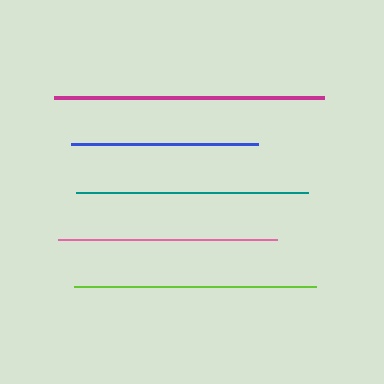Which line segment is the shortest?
The blue line is the shortest at approximately 187 pixels.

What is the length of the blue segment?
The blue segment is approximately 187 pixels long.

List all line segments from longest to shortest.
From longest to shortest: magenta, lime, teal, pink, blue.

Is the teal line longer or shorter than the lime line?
The lime line is longer than the teal line.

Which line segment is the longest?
The magenta line is the longest at approximately 270 pixels.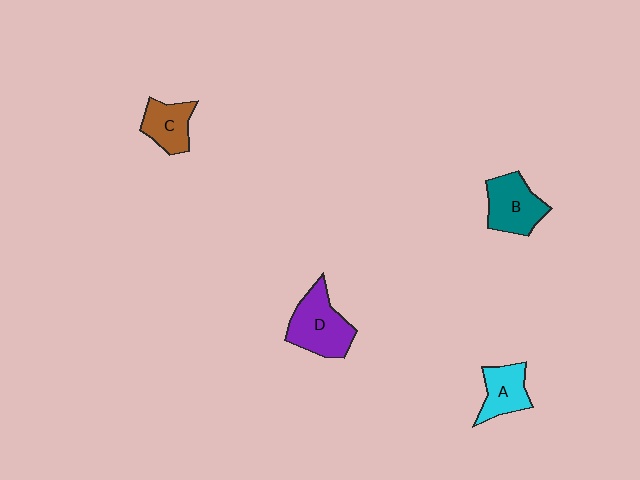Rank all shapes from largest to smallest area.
From largest to smallest: D (purple), B (teal), A (cyan), C (brown).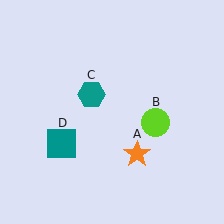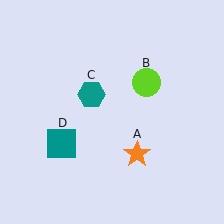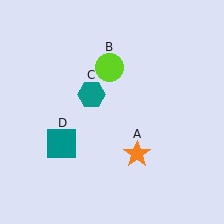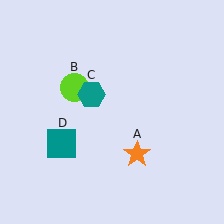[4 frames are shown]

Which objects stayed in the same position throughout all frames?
Orange star (object A) and teal hexagon (object C) and teal square (object D) remained stationary.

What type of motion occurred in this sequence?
The lime circle (object B) rotated counterclockwise around the center of the scene.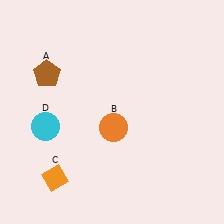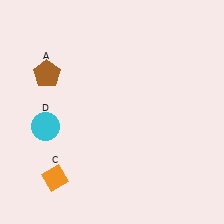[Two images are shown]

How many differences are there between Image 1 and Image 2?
There is 1 difference between the two images.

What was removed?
The orange circle (B) was removed in Image 2.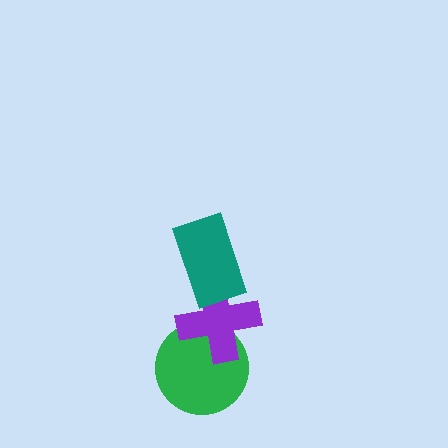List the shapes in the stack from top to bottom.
From top to bottom: the teal rectangle, the purple cross, the green circle.